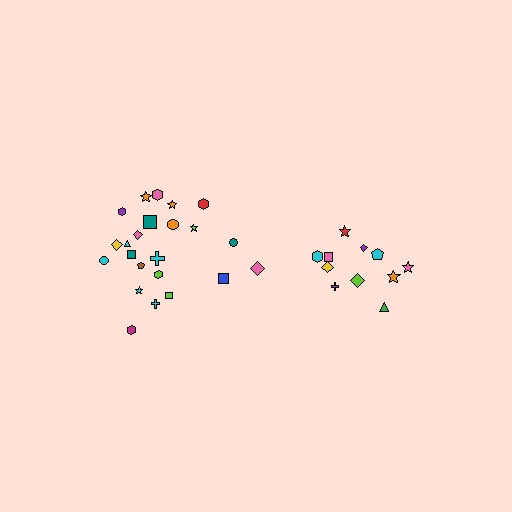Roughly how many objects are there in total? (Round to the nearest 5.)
Roughly 35 objects in total.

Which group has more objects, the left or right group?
The left group.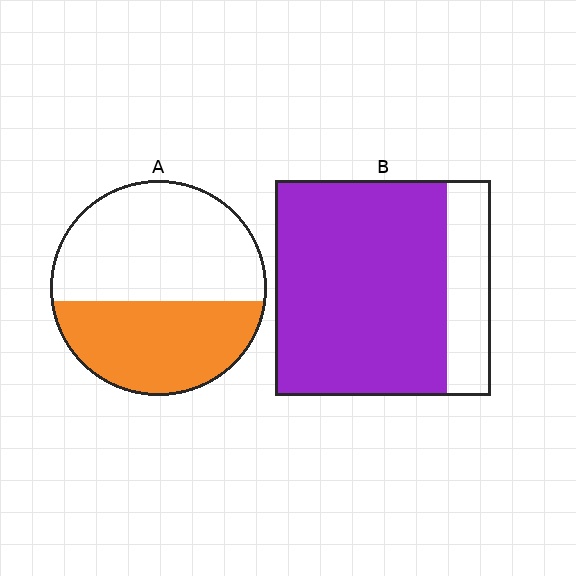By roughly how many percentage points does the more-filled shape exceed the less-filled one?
By roughly 35 percentage points (B over A).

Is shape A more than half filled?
No.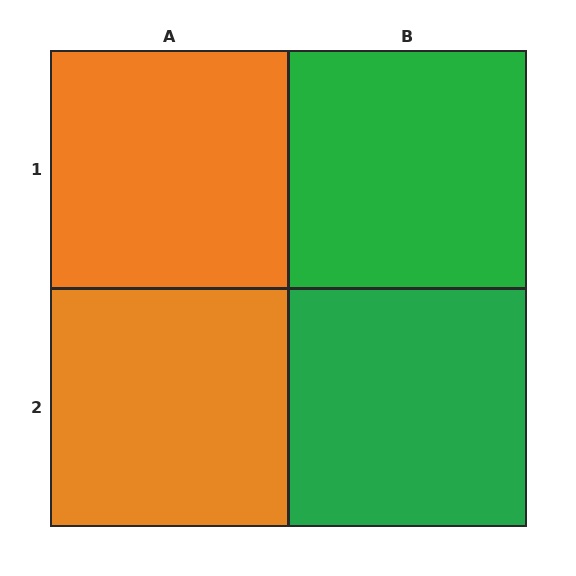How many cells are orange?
2 cells are orange.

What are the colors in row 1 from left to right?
Orange, green.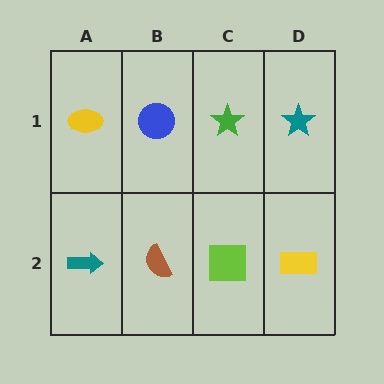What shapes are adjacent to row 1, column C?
A lime square (row 2, column C), a blue circle (row 1, column B), a teal star (row 1, column D).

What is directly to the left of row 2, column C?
A brown semicircle.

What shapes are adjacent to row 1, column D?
A yellow rectangle (row 2, column D), a green star (row 1, column C).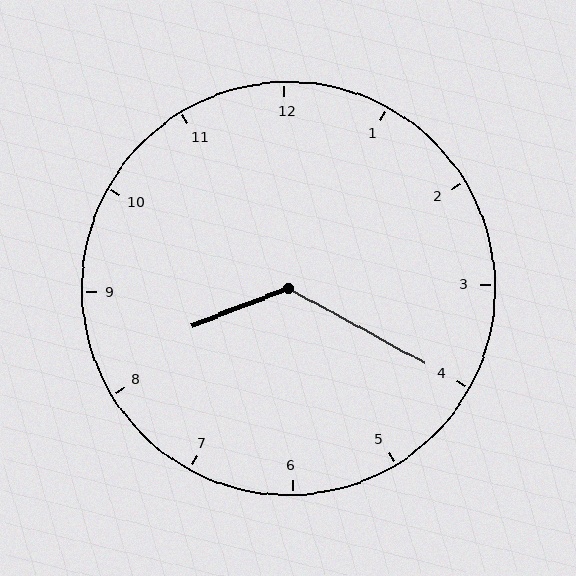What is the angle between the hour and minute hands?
Approximately 130 degrees.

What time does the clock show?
8:20.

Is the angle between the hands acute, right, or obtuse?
It is obtuse.